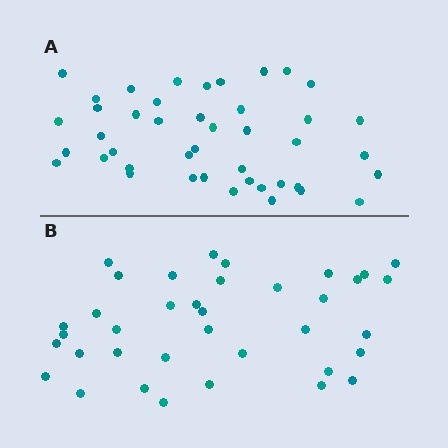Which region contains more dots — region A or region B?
Region A (the top region) has more dots.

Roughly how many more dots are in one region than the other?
Region A has about 6 more dots than region B.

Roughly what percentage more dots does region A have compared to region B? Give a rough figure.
About 15% more.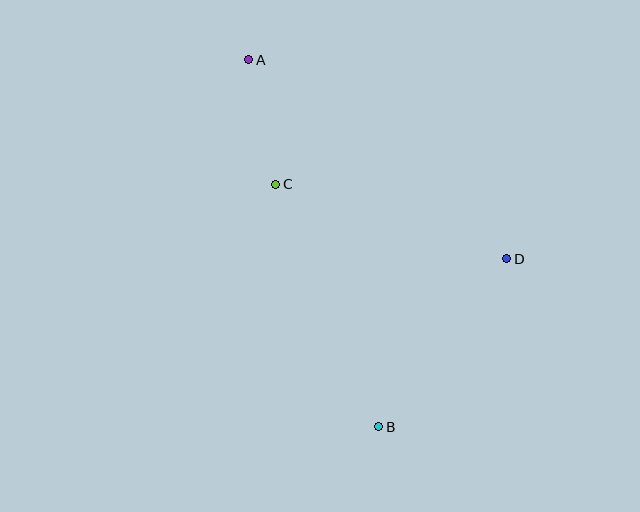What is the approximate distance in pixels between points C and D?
The distance between C and D is approximately 243 pixels.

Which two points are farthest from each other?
Points A and B are farthest from each other.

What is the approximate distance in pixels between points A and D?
The distance between A and D is approximately 325 pixels.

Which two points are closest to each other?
Points A and C are closest to each other.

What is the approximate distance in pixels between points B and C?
The distance between B and C is approximately 264 pixels.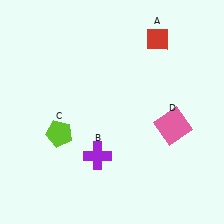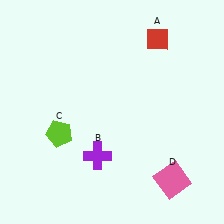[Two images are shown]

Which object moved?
The pink square (D) moved down.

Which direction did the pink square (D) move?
The pink square (D) moved down.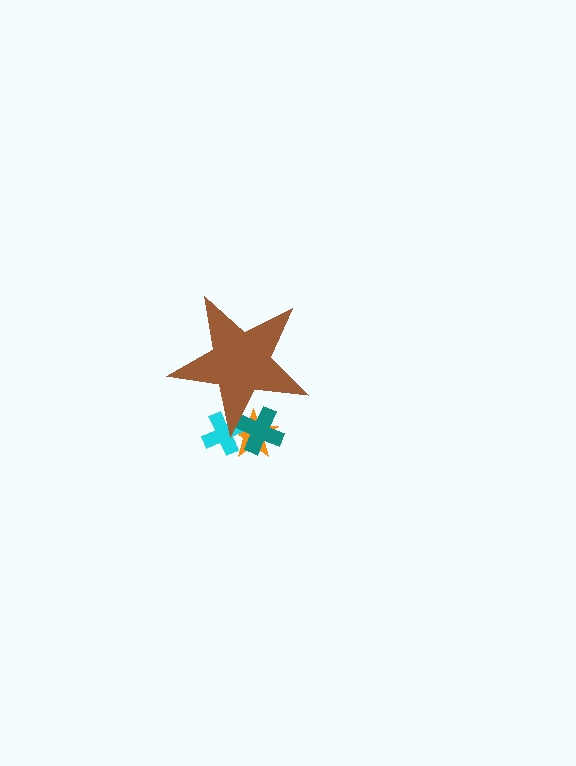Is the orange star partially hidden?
Yes, the orange star is partially hidden behind the brown star.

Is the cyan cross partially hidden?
Yes, the cyan cross is partially hidden behind the brown star.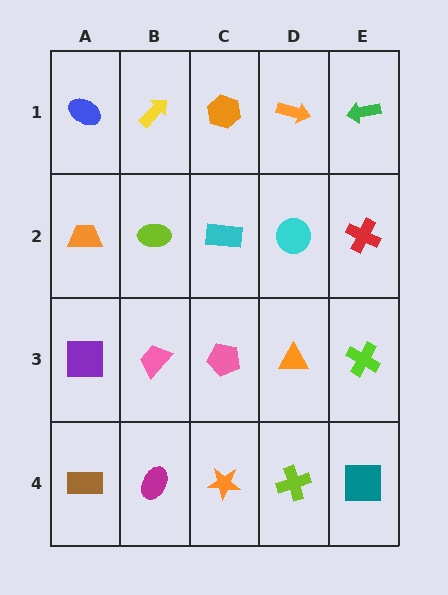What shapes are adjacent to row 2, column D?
An orange arrow (row 1, column D), an orange triangle (row 3, column D), a cyan rectangle (row 2, column C), a red cross (row 2, column E).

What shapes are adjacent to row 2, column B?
A yellow arrow (row 1, column B), a pink trapezoid (row 3, column B), an orange trapezoid (row 2, column A), a cyan rectangle (row 2, column C).